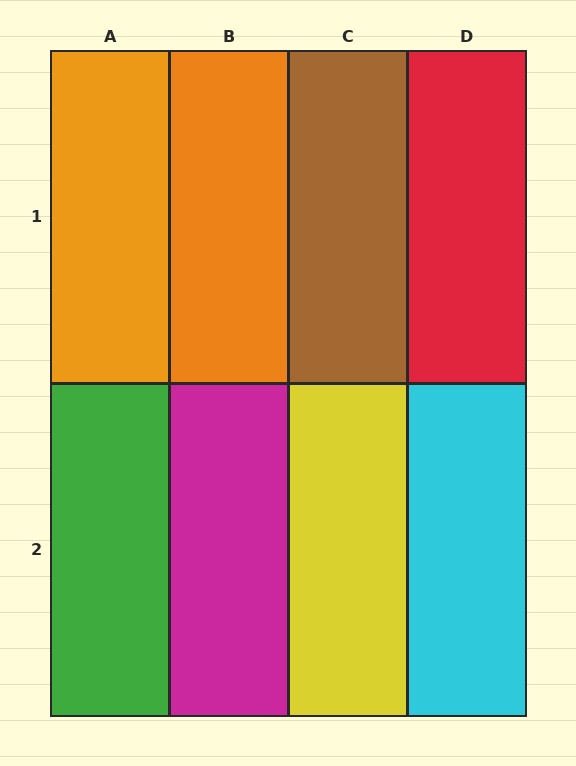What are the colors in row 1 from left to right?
Orange, orange, brown, red.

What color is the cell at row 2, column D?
Cyan.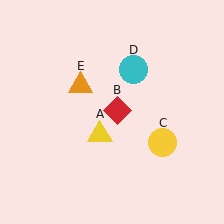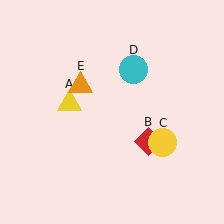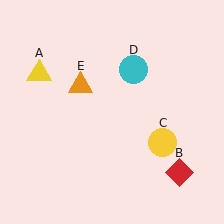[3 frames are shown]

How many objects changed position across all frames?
2 objects changed position: yellow triangle (object A), red diamond (object B).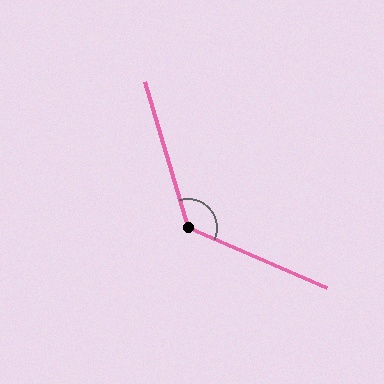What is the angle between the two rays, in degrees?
Approximately 130 degrees.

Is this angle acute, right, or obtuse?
It is obtuse.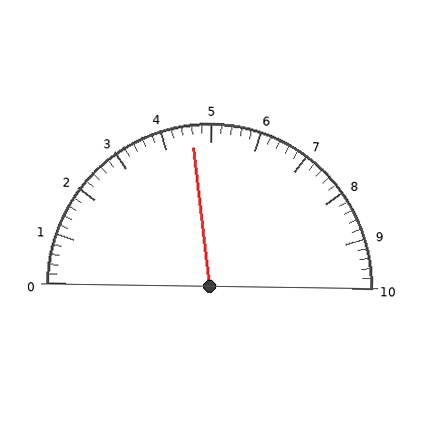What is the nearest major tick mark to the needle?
The nearest major tick mark is 5.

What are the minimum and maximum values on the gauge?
The gauge ranges from 0 to 10.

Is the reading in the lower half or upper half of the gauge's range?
The reading is in the lower half of the range (0 to 10).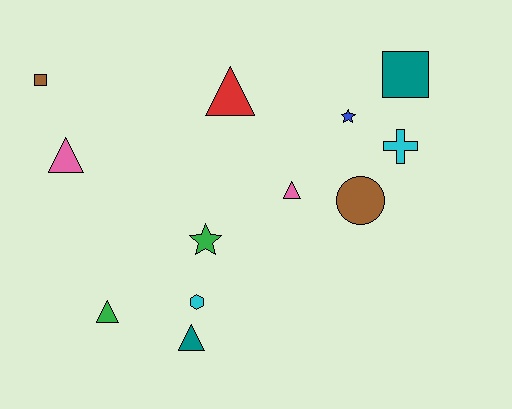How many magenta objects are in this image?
There are no magenta objects.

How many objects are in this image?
There are 12 objects.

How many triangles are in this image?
There are 5 triangles.